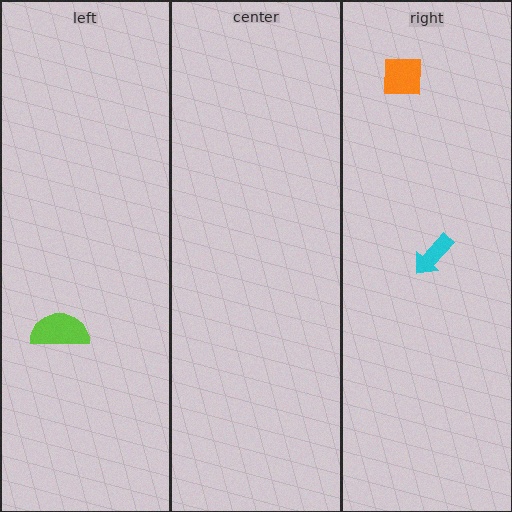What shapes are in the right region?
The orange square, the cyan arrow.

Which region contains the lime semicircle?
The left region.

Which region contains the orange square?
The right region.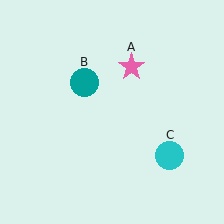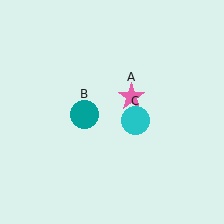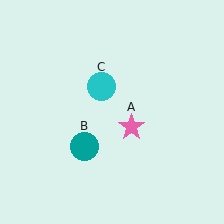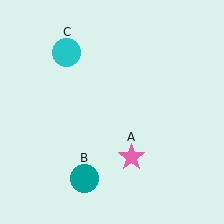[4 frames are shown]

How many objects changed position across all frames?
3 objects changed position: pink star (object A), teal circle (object B), cyan circle (object C).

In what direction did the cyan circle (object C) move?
The cyan circle (object C) moved up and to the left.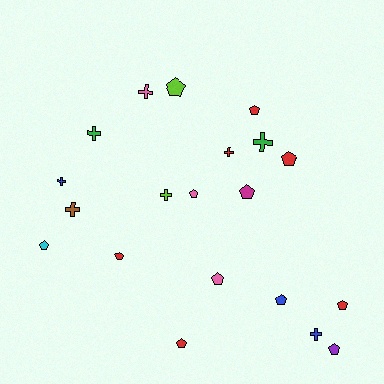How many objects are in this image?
There are 20 objects.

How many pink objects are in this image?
There are 3 pink objects.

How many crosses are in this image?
There are 8 crosses.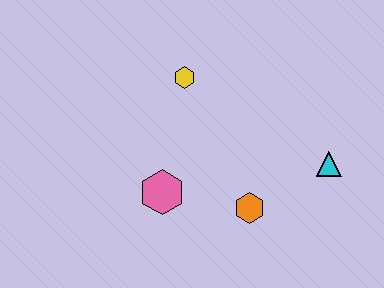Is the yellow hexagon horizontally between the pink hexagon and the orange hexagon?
Yes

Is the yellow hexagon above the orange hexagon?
Yes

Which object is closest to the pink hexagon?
The orange hexagon is closest to the pink hexagon.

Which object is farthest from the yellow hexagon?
The cyan triangle is farthest from the yellow hexagon.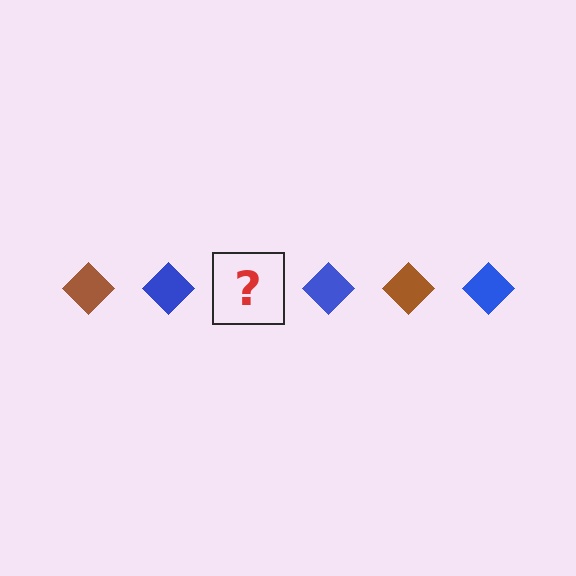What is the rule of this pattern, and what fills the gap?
The rule is that the pattern cycles through brown, blue diamonds. The gap should be filled with a brown diamond.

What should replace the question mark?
The question mark should be replaced with a brown diamond.